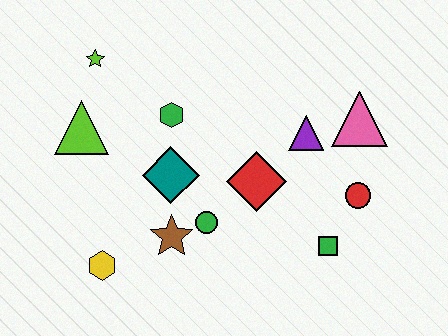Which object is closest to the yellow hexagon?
The brown star is closest to the yellow hexagon.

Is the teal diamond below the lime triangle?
Yes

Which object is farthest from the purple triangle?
The yellow hexagon is farthest from the purple triangle.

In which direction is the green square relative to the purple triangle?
The green square is below the purple triangle.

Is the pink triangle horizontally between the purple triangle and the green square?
No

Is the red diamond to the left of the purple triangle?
Yes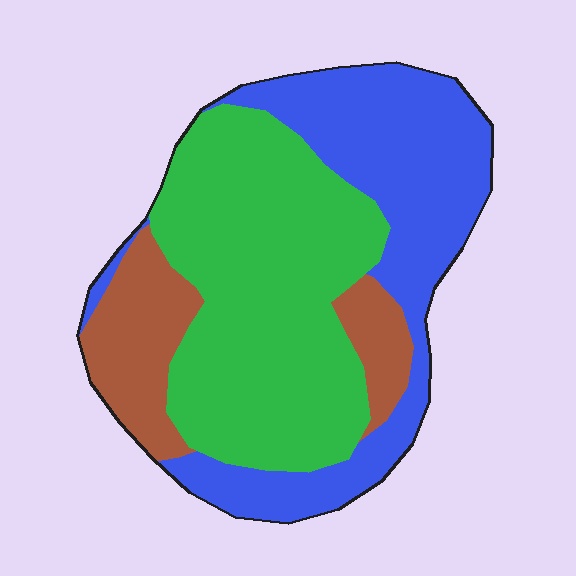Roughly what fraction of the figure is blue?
Blue takes up about three eighths (3/8) of the figure.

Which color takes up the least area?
Brown, at roughly 15%.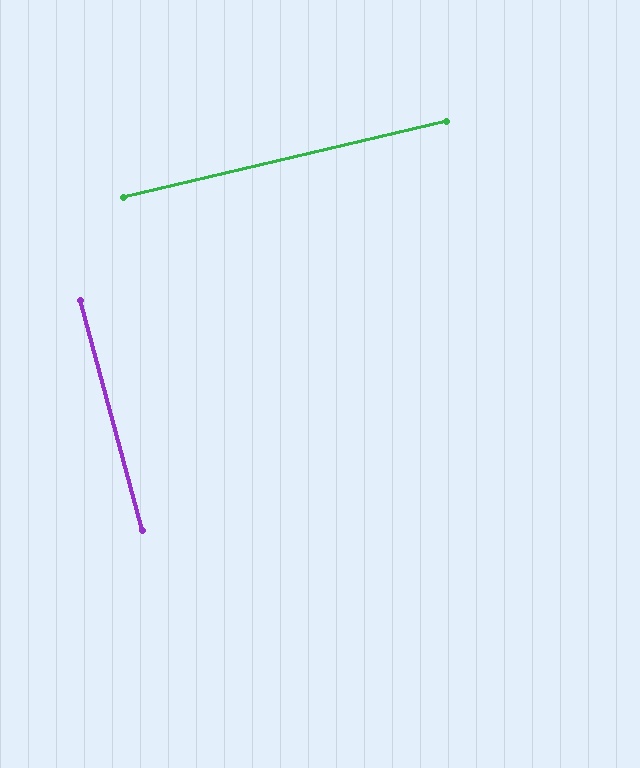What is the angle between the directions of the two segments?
Approximately 88 degrees.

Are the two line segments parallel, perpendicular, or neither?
Perpendicular — they meet at approximately 88°.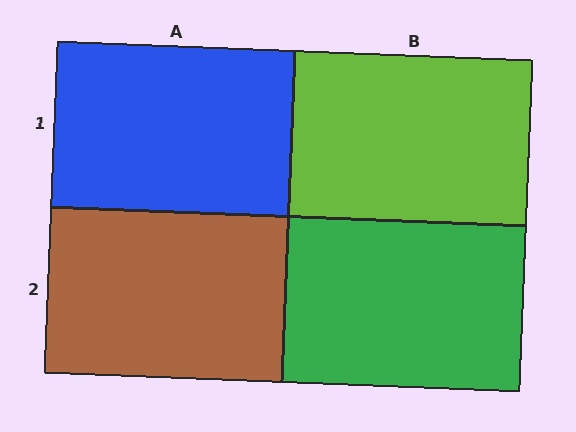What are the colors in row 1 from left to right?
Blue, lime.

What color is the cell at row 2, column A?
Brown.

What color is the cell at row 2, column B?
Green.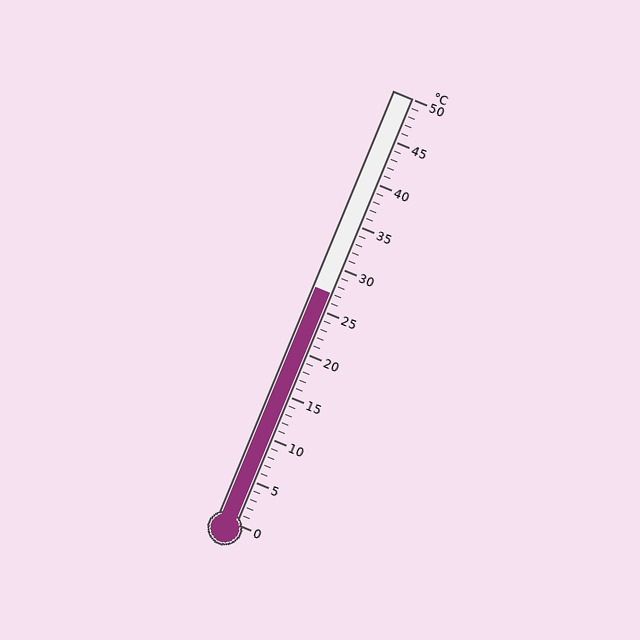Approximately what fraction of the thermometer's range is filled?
The thermometer is filled to approximately 55% of its range.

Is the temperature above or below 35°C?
The temperature is below 35°C.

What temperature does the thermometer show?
The thermometer shows approximately 27°C.